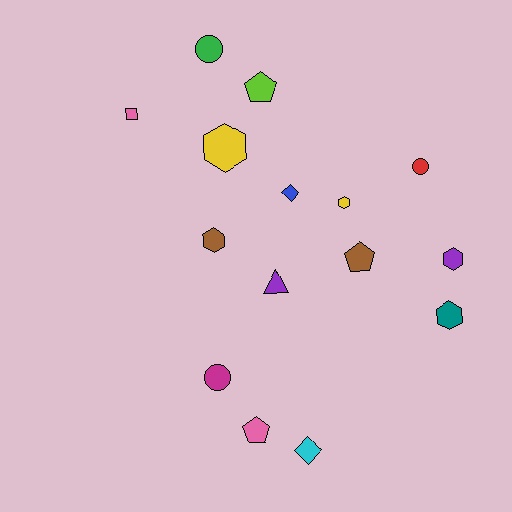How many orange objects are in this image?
There are no orange objects.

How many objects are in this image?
There are 15 objects.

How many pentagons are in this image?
There are 3 pentagons.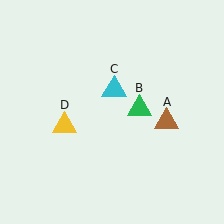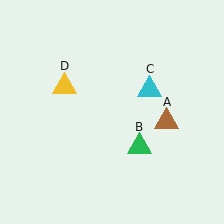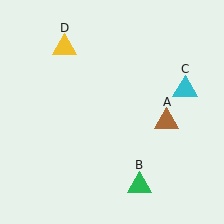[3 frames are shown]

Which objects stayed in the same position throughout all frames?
Brown triangle (object A) remained stationary.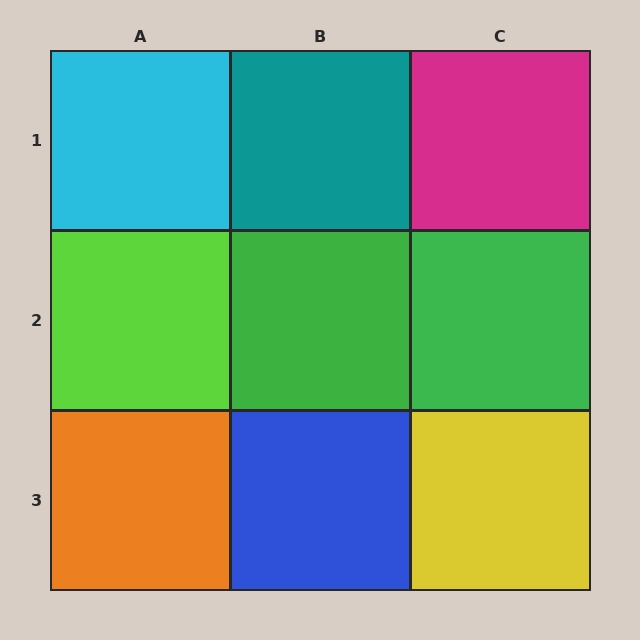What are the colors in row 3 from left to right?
Orange, blue, yellow.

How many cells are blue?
1 cell is blue.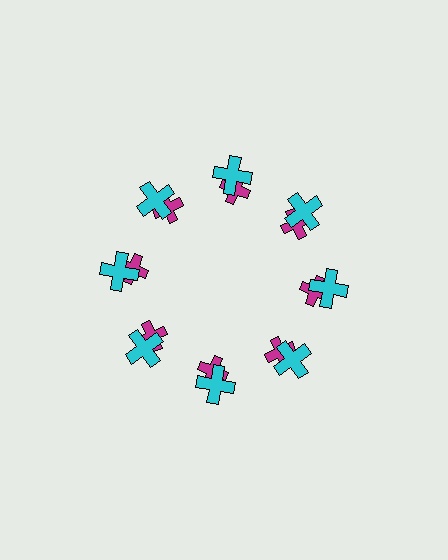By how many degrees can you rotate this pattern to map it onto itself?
The pattern maps onto itself every 45 degrees of rotation.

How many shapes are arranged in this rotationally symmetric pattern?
There are 16 shapes, arranged in 8 groups of 2.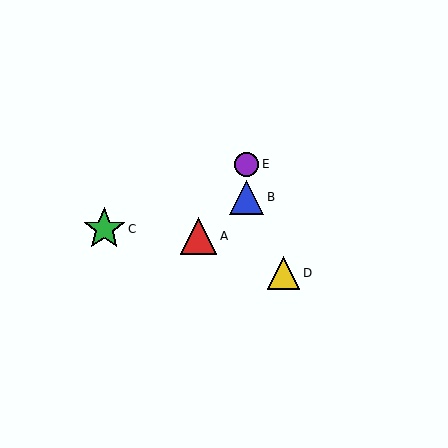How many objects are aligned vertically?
2 objects (B, E) are aligned vertically.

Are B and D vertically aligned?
No, B is at x≈247 and D is at x≈283.